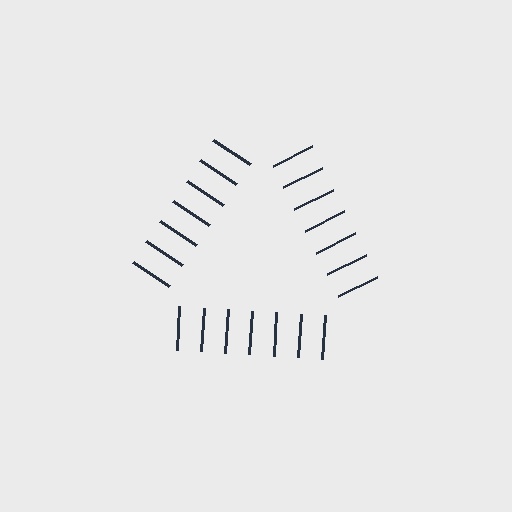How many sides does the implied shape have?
3 sides — the line-ends trace a triangle.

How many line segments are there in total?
21 — 7 along each of the 3 edges.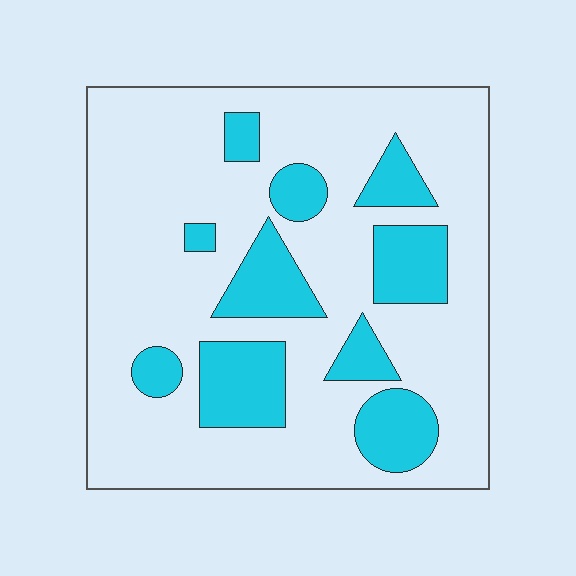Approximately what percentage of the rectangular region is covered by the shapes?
Approximately 25%.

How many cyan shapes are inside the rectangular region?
10.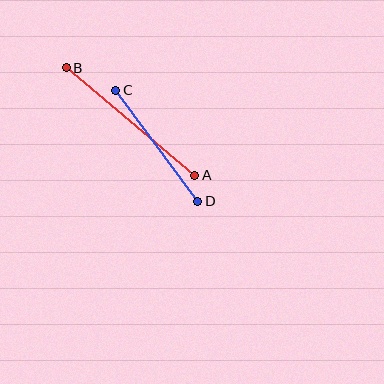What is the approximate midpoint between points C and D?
The midpoint is at approximately (157, 146) pixels.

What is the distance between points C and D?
The distance is approximately 138 pixels.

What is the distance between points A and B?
The distance is approximately 167 pixels.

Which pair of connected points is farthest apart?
Points A and B are farthest apart.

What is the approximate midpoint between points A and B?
The midpoint is at approximately (131, 122) pixels.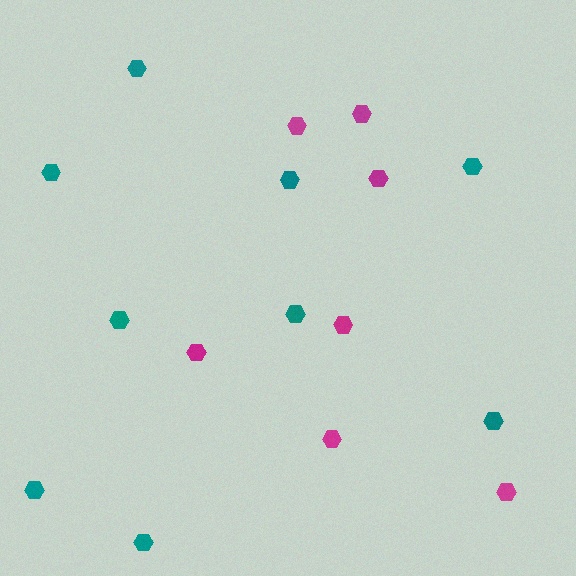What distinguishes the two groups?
There are 2 groups: one group of teal hexagons (9) and one group of magenta hexagons (7).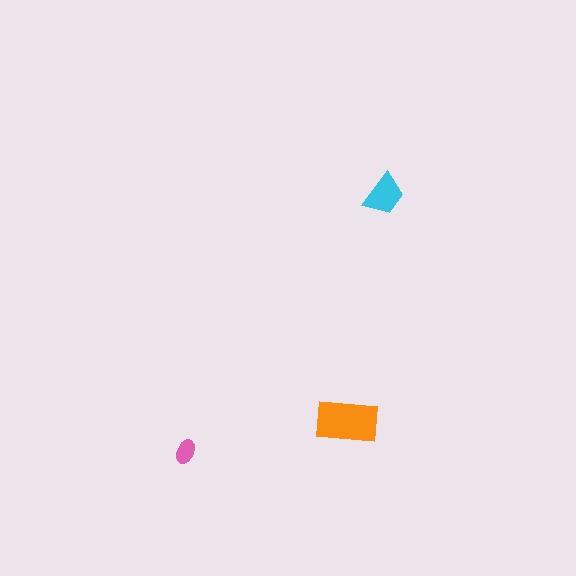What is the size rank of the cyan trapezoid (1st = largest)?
2nd.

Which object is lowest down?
The pink ellipse is bottommost.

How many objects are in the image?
There are 3 objects in the image.